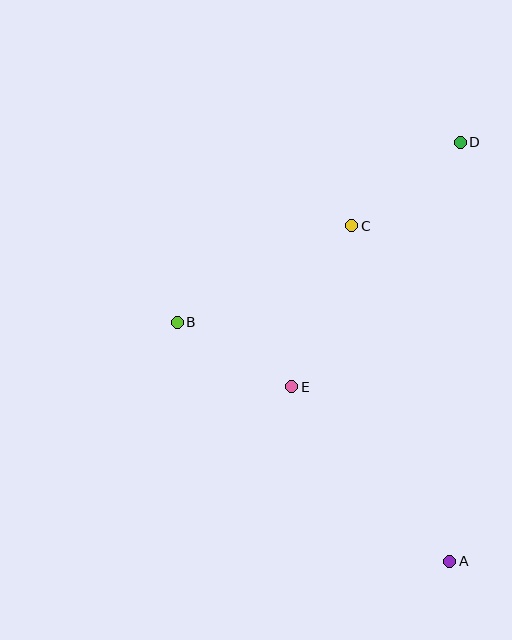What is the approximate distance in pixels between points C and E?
The distance between C and E is approximately 172 pixels.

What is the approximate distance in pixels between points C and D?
The distance between C and D is approximately 137 pixels.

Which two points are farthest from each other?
Points A and D are farthest from each other.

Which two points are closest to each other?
Points B and E are closest to each other.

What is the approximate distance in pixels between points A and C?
The distance between A and C is approximately 349 pixels.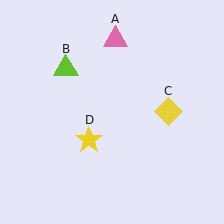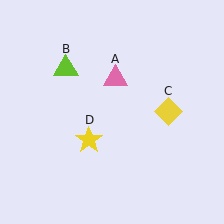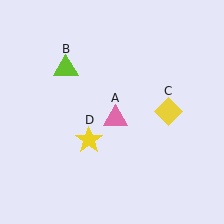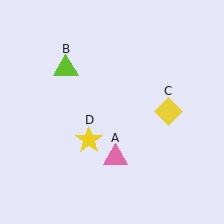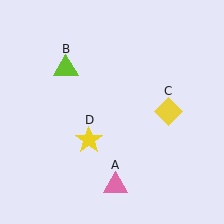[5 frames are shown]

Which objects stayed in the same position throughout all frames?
Lime triangle (object B) and yellow diamond (object C) and yellow star (object D) remained stationary.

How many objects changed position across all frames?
1 object changed position: pink triangle (object A).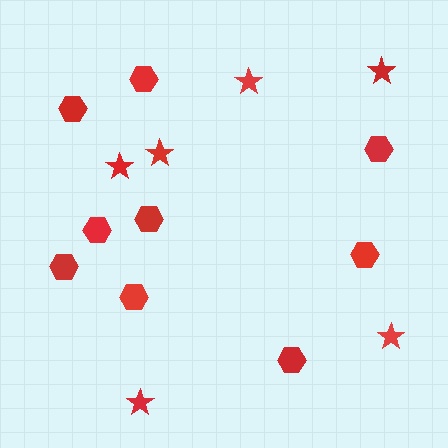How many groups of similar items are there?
There are 2 groups: one group of hexagons (9) and one group of stars (6).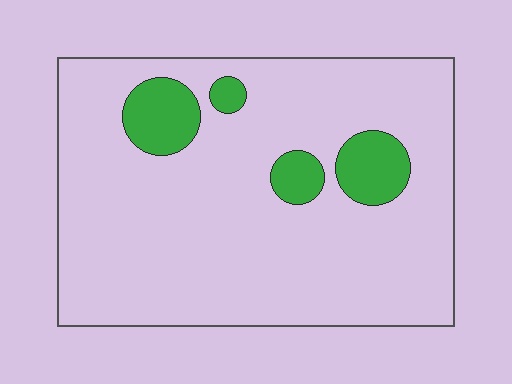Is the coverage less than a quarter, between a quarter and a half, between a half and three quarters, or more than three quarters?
Less than a quarter.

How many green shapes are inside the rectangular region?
4.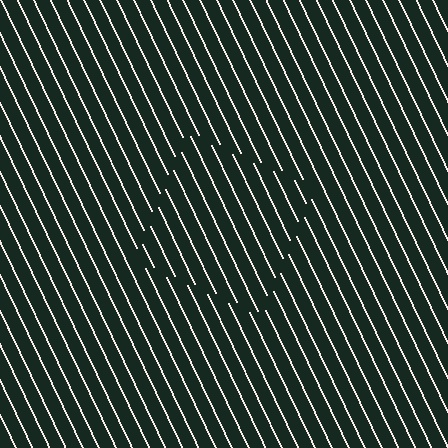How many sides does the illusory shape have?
4 sides — the line-ends trace a square.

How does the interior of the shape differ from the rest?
The interior of the shape contains the same grating, shifted by half a period — the contour is defined by the phase discontinuity where line-ends from the inner and outer gratings abut.